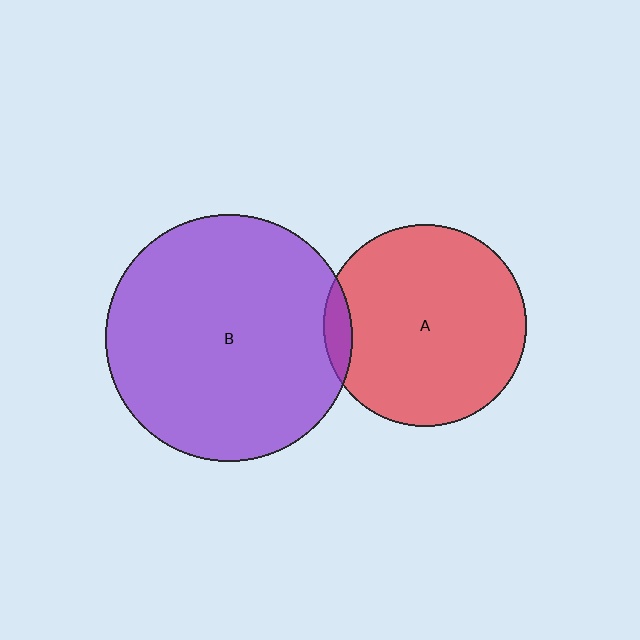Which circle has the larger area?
Circle B (purple).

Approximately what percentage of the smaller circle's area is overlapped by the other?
Approximately 5%.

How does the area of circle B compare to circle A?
Approximately 1.5 times.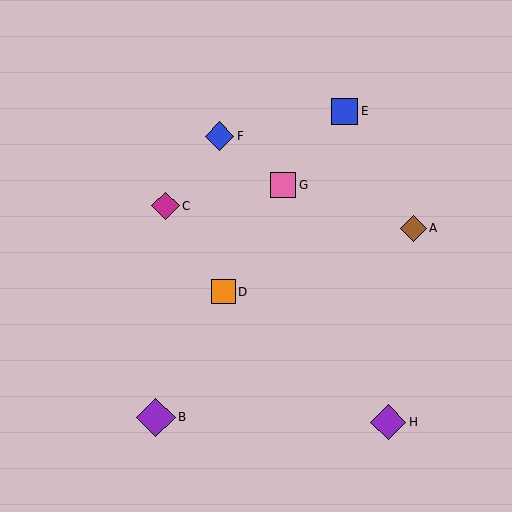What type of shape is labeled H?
Shape H is a purple diamond.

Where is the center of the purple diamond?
The center of the purple diamond is at (388, 422).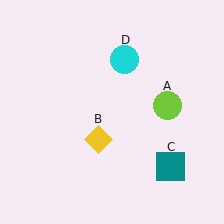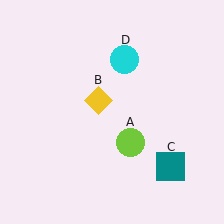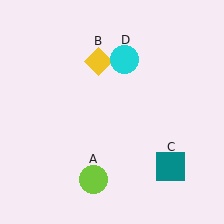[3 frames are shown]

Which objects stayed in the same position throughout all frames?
Teal square (object C) and cyan circle (object D) remained stationary.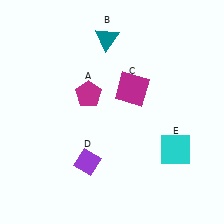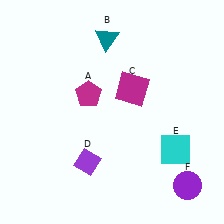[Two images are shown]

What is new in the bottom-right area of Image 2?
A purple circle (F) was added in the bottom-right area of Image 2.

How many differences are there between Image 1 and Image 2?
There is 1 difference between the two images.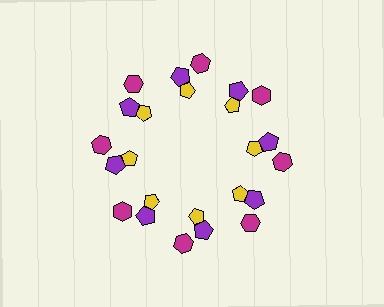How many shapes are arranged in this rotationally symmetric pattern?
There are 24 shapes, arranged in 8 groups of 3.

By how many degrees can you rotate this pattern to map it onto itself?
The pattern maps onto itself every 45 degrees of rotation.